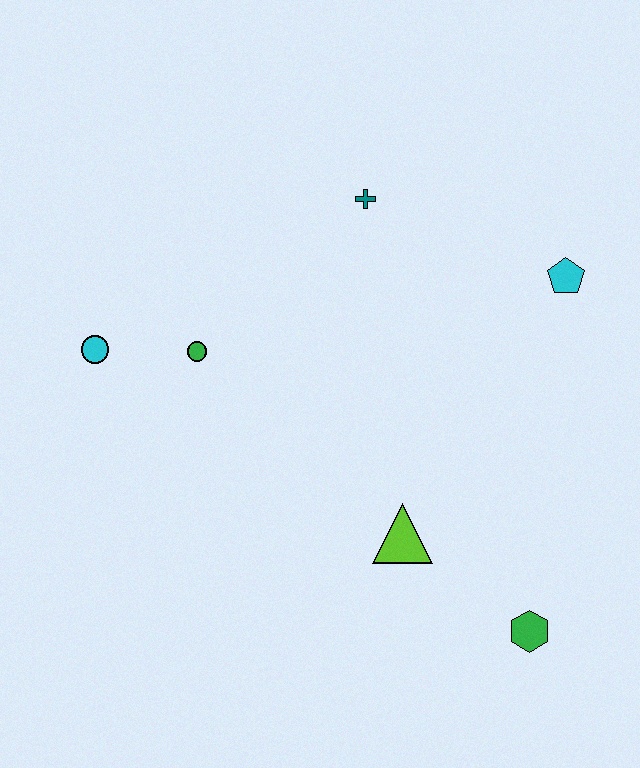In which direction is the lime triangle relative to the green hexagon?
The lime triangle is to the left of the green hexagon.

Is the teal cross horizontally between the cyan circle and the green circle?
No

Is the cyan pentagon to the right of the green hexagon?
Yes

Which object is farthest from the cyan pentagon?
The cyan circle is farthest from the cyan pentagon.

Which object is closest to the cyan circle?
The green circle is closest to the cyan circle.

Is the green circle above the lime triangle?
Yes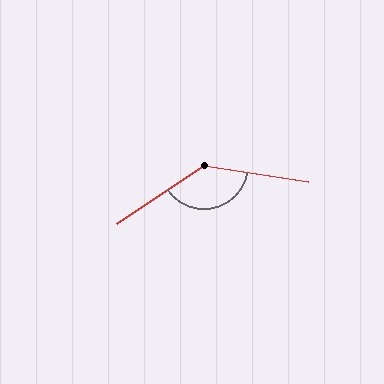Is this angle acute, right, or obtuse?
It is obtuse.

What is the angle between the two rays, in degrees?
Approximately 138 degrees.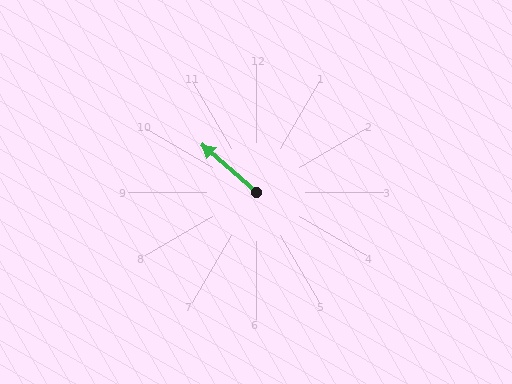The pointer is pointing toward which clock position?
Roughly 10 o'clock.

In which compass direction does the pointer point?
Northwest.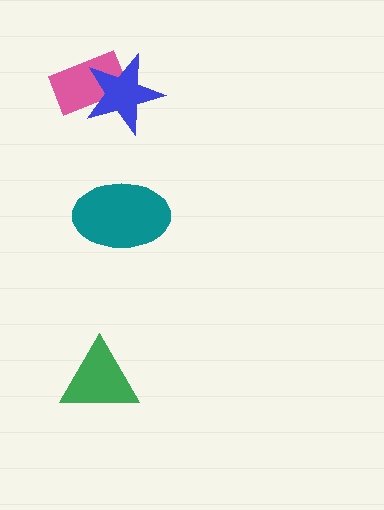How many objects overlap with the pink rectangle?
1 object overlaps with the pink rectangle.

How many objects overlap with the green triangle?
0 objects overlap with the green triangle.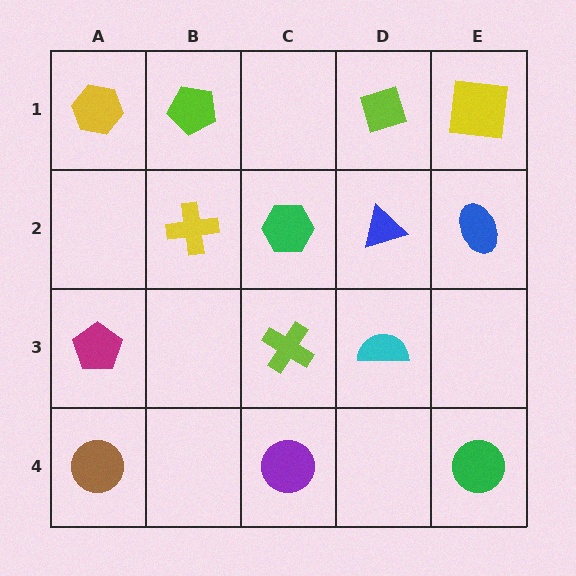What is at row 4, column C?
A purple circle.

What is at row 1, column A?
A yellow hexagon.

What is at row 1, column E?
A yellow square.